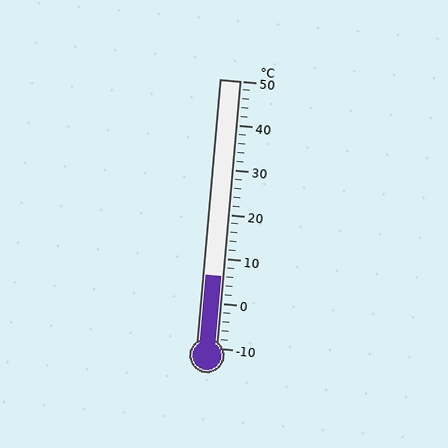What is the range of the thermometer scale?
The thermometer scale ranges from -10°C to 50°C.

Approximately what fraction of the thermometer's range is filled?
The thermometer is filled to approximately 25% of its range.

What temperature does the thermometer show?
The thermometer shows approximately 6°C.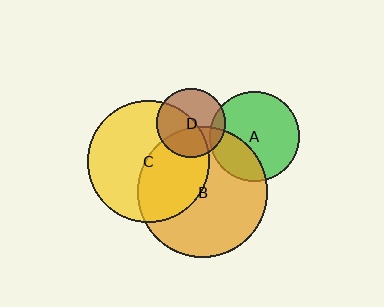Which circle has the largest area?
Circle B (orange).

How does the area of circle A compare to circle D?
Approximately 1.7 times.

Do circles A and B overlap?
Yes.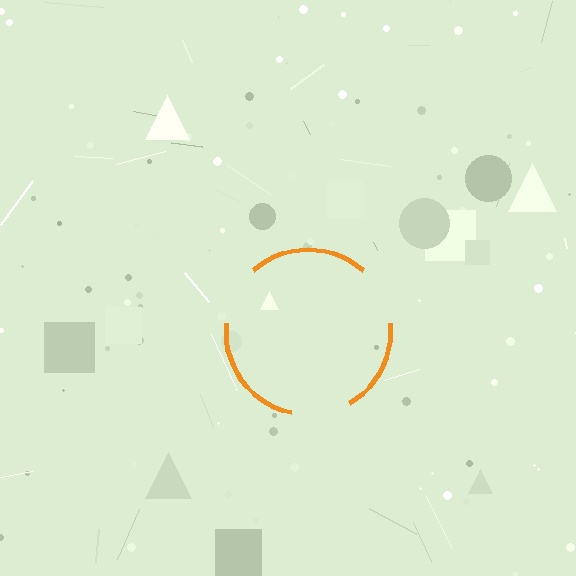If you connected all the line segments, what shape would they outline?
They would outline a circle.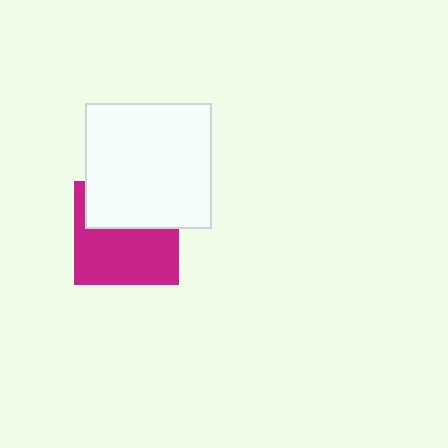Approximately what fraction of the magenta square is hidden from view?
Roughly 41% of the magenta square is hidden behind the white square.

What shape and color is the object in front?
The object in front is a white square.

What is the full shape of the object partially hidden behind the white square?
The partially hidden object is a magenta square.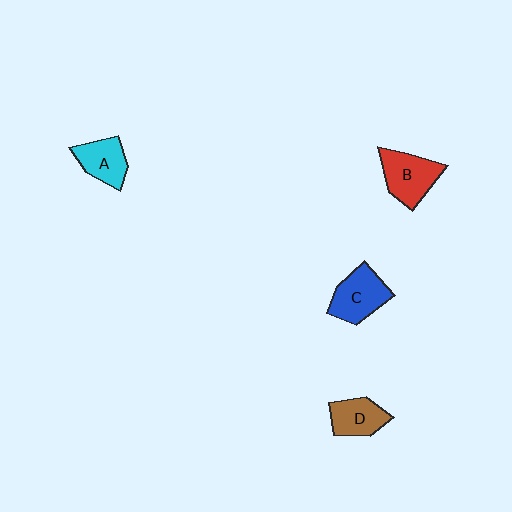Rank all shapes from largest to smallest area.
From largest to smallest: B (red), C (blue), A (cyan), D (brown).